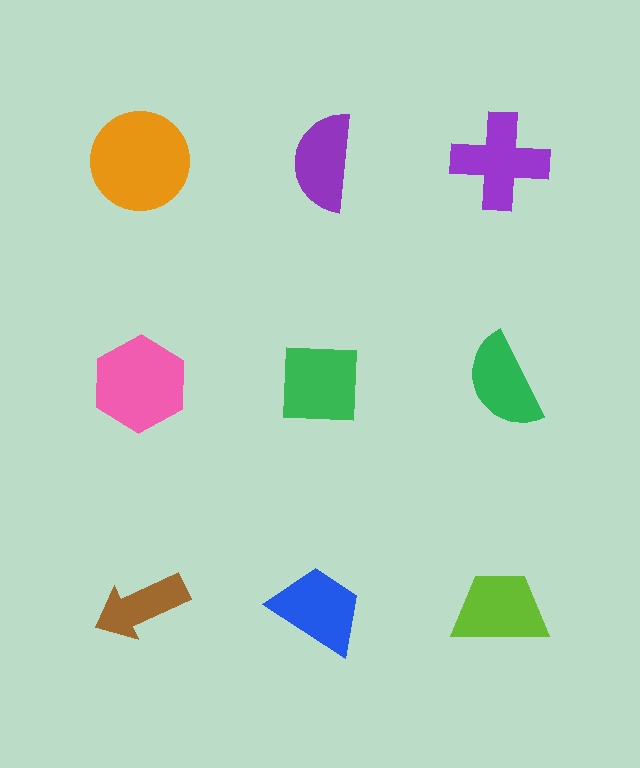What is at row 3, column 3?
A lime trapezoid.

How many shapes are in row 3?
3 shapes.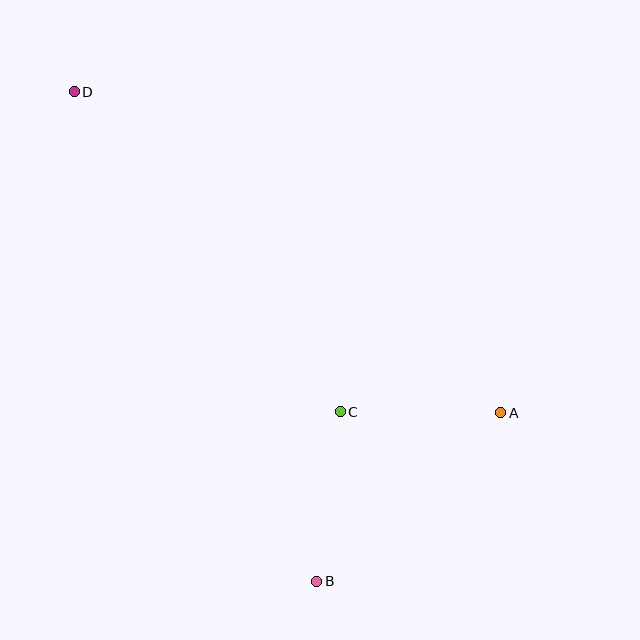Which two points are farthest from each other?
Points B and D are farthest from each other.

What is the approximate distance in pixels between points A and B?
The distance between A and B is approximately 250 pixels.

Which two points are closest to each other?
Points A and C are closest to each other.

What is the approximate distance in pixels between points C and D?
The distance between C and D is approximately 416 pixels.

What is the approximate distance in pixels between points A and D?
The distance between A and D is approximately 534 pixels.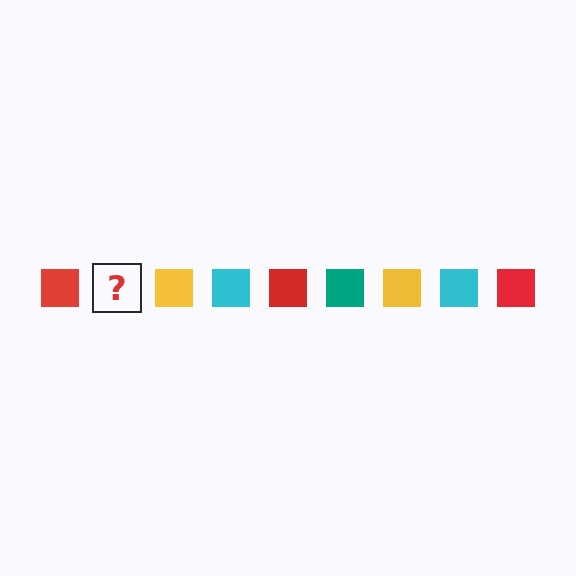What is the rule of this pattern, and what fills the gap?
The rule is that the pattern cycles through red, teal, yellow, cyan squares. The gap should be filled with a teal square.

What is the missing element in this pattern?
The missing element is a teal square.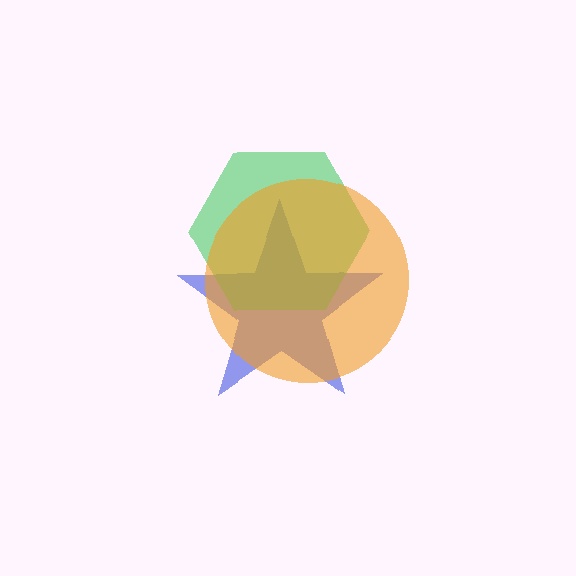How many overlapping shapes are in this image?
There are 3 overlapping shapes in the image.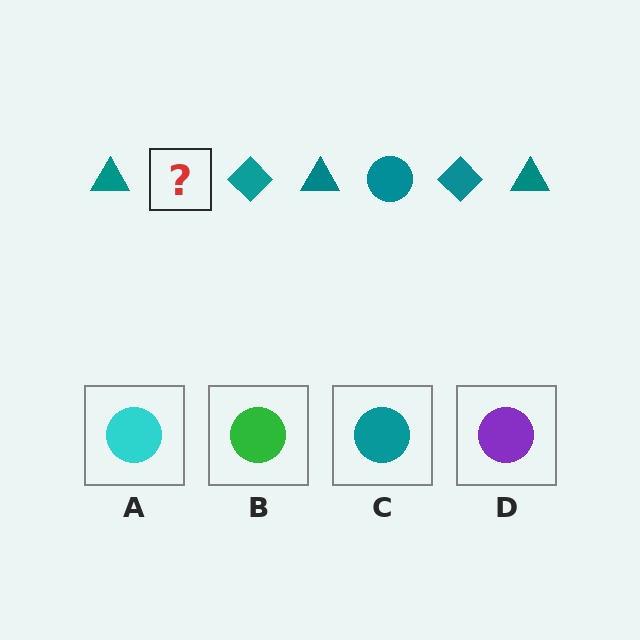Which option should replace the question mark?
Option C.